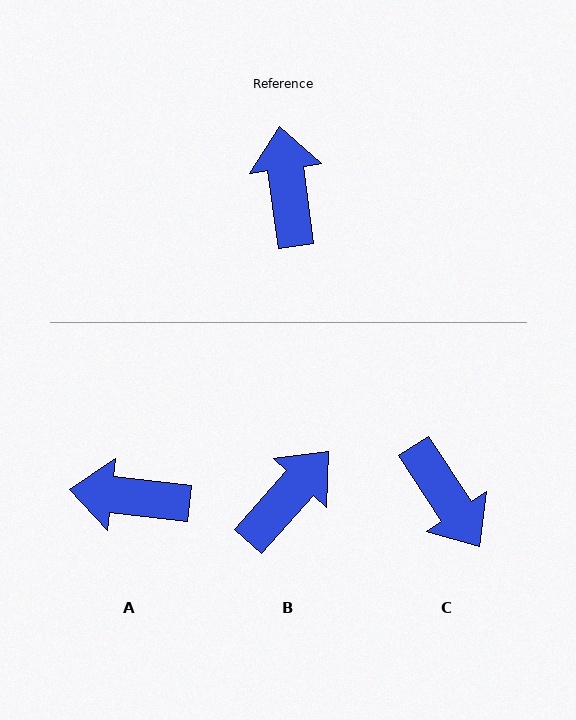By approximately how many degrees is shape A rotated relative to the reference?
Approximately 76 degrees counter-clockwise.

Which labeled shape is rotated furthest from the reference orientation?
C, about 154 degrees away.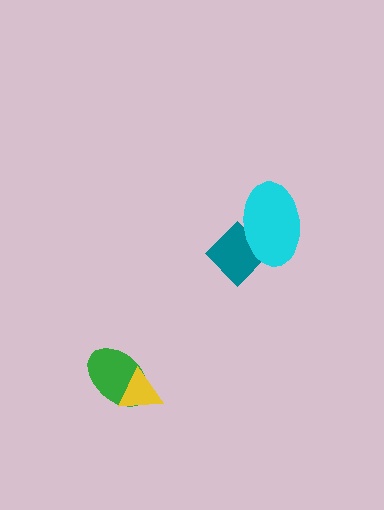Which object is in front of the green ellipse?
The yellow triangle is in front of the green ellipse.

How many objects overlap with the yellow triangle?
1 object overlaps with the yellow triangle.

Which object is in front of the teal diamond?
The cyan ellipse is in front of the teal diamond.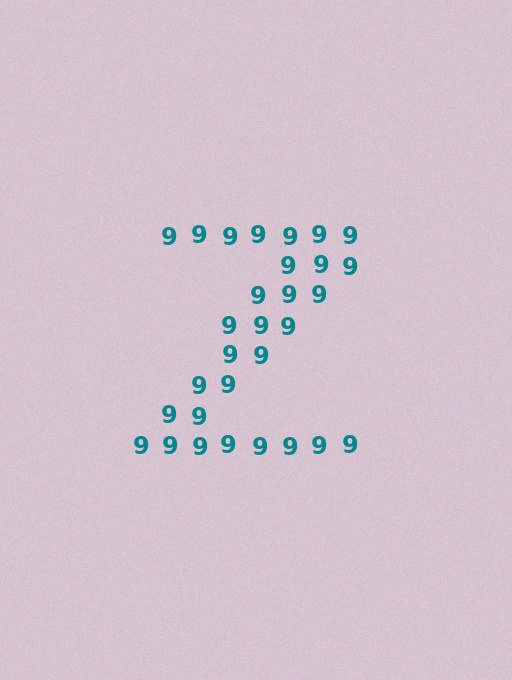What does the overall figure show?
The overall figure shows the letter Z.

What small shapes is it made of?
It is made of small digit 9's.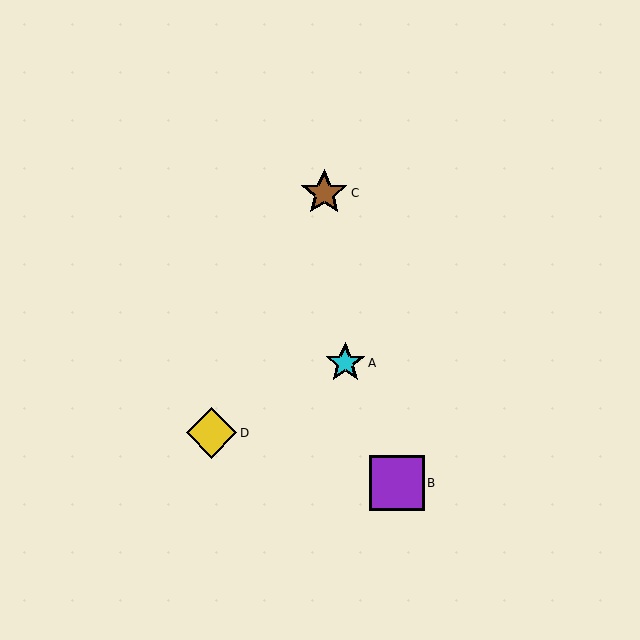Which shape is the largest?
The purple square (labeled B) is the largest.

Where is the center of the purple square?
The center of the purple square is at (397, 483).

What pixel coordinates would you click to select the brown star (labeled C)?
Click at (324, 193) to select the brown star C.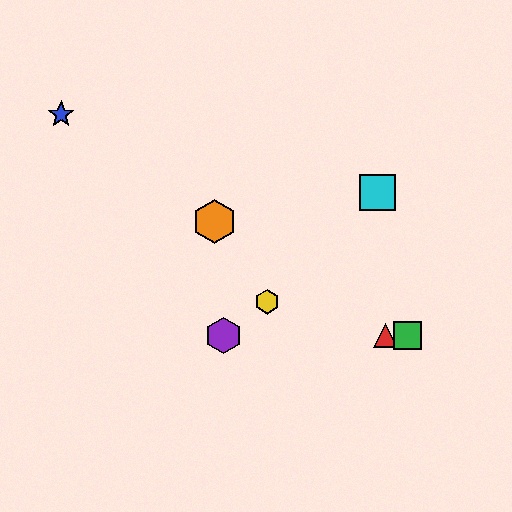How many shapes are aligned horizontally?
3 shapes (the red triangle, the green square, the purple hexagon) are aligned horizontally.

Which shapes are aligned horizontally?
The red triangle, the green square, the purple hexagon are aligned horizontally.